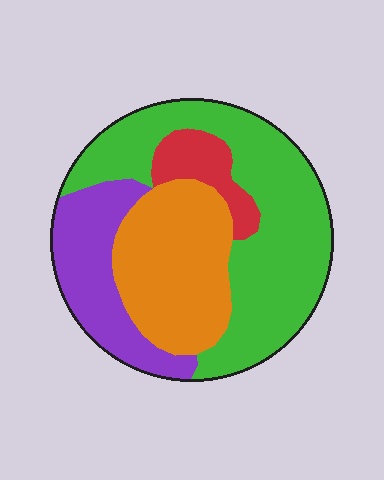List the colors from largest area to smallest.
From largest to smallest: green, orange, purple, red.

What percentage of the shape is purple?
Purple covers roughly 20% of the shape.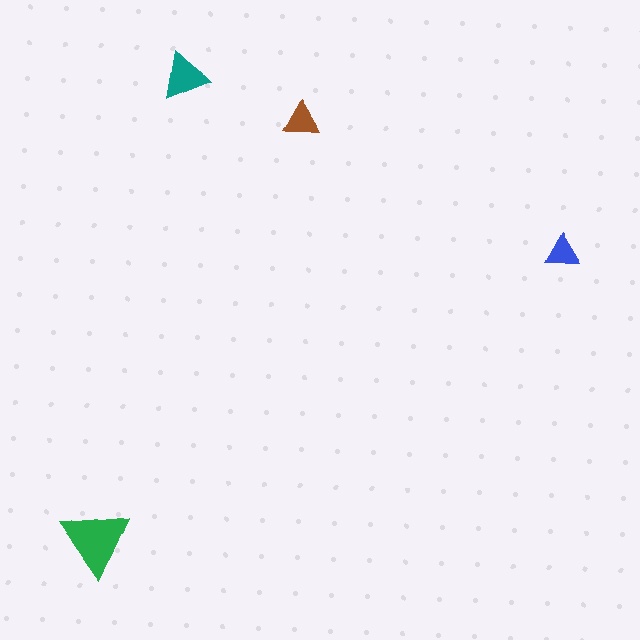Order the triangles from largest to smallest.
the green one, the teal one, the brown one, the blue one.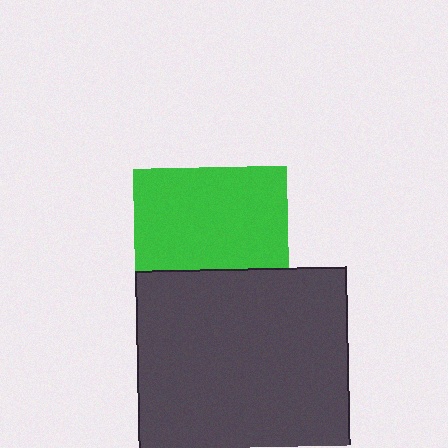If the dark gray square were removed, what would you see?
You would see the complete green square.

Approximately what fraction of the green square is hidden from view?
Roughly 34% of the green square is hidden behind the dark gray square.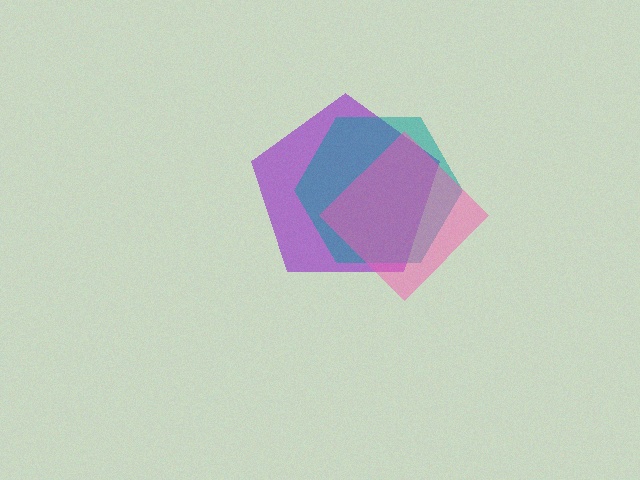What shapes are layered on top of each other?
The layered shapes are: a purple pentagon, a teal hexagon, a pink diamond.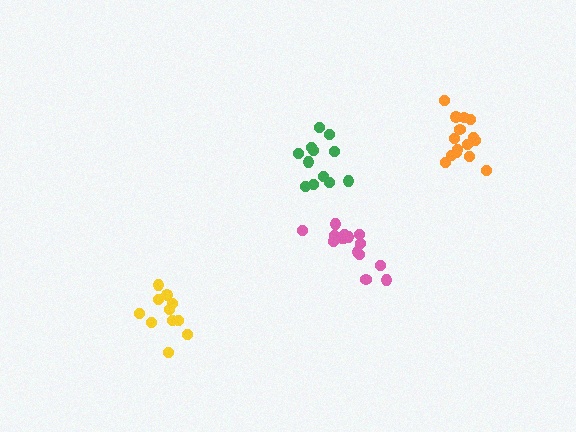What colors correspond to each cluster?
The clusters are colored: orange, pink, yellow, green.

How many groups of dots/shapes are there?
There are 4 groups.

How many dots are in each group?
Group 1: 15 dots, Group 2: 15 dots, Group 3: 11 dots, Group 4: 12 dots (53 total).